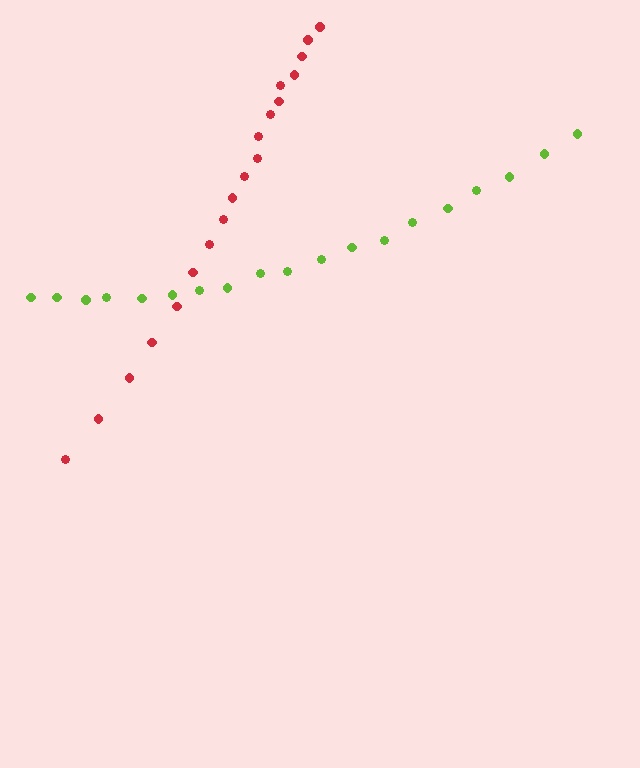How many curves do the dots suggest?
There are 2 distinct paths.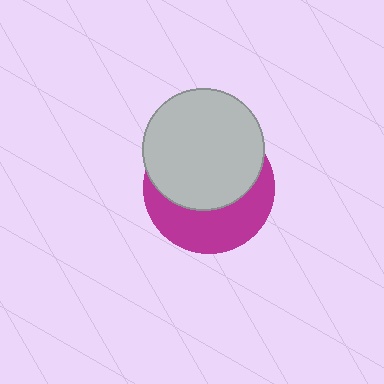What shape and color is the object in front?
The object in front is a light gray circle.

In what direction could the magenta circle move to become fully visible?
The magenta circle could move down. That would shift it out from behind the light gray circle entirely.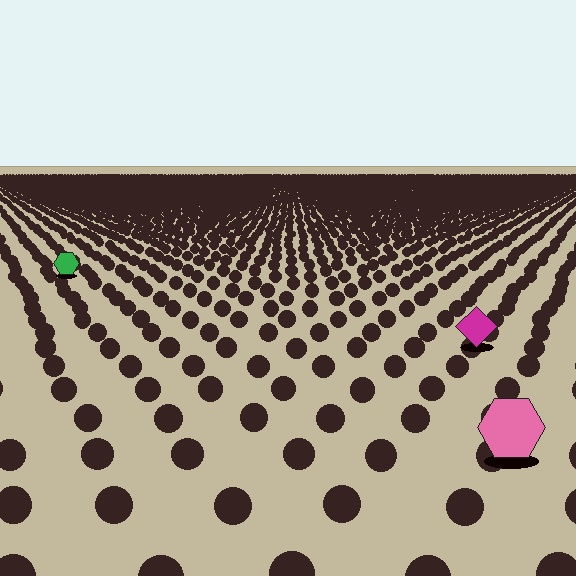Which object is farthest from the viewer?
The green hexagon is farthest from the viewer. It appears smaller and the ground texture around it is denser.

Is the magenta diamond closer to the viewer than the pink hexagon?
No. The pink hexagon is closer — you can tell from the texture gradient: the ground texture is coarser near it.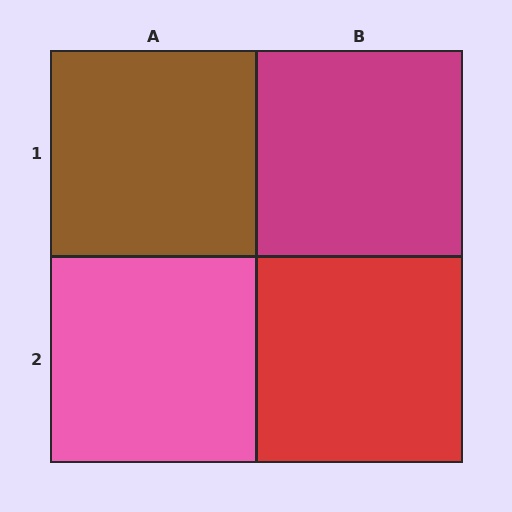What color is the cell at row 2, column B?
Red.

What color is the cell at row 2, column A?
Pink.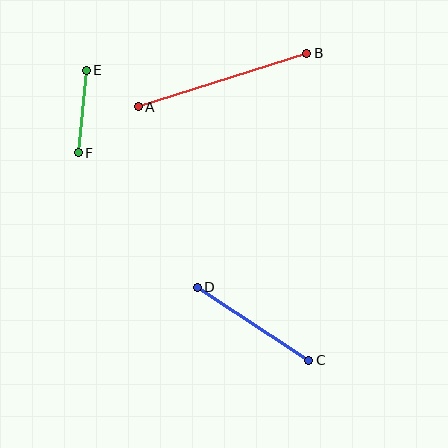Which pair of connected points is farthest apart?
Points A and B are farthest apart.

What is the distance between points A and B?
The distance is approximately 177 pixels.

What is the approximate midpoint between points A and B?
The midpoint is at approximately (223, 80) pixels.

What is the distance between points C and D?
The distance is approximately 133 pixels.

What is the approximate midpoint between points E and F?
The midpoint is at approximately (82, 112) pixels.